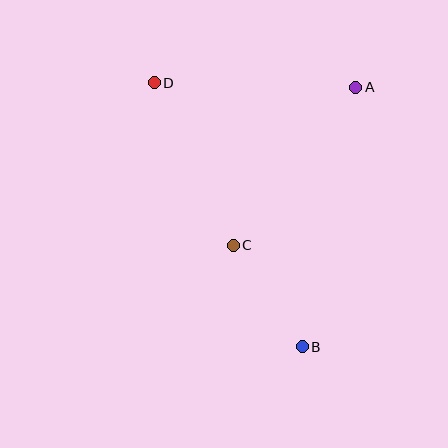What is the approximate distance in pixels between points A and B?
The distance between A and B is approximately 265 pixels.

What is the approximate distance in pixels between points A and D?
The distance between A and D is approximately 202 pixels.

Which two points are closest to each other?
Points B and C are closest to each other.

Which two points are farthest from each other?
Points B and D are farthest from each other.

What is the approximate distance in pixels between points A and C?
The distance between A and C is approximately 200 pixels.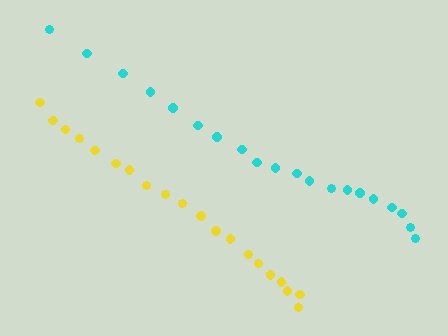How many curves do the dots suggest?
There are 2 distinct paths.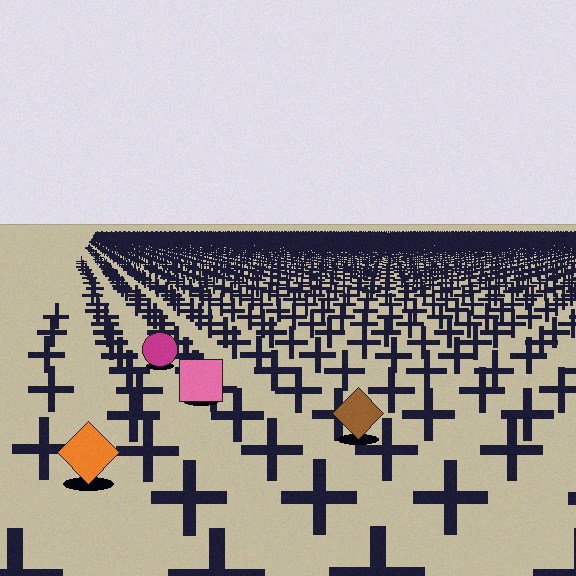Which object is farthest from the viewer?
The magenta circle is farthest from the viewer. It appears smaller and the ground texture around it is denser.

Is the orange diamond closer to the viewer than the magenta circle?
Yes. The orange diamond is closer — you can tell from the texture gradient: the ground texture is coarser near it.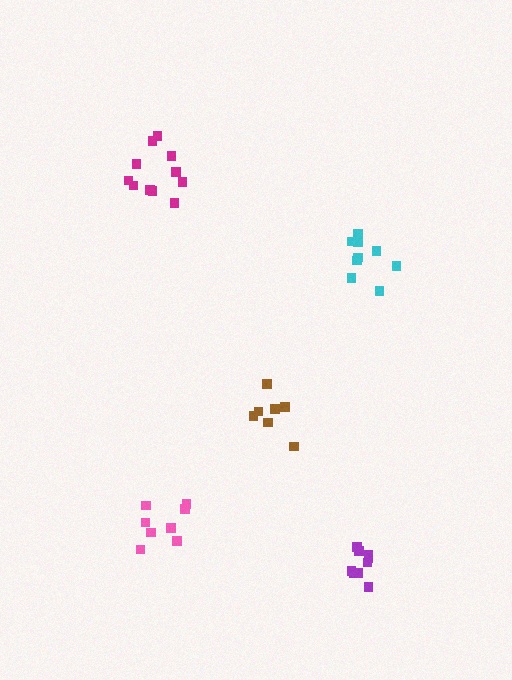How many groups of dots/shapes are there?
There are 5 groups.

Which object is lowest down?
The purple cluster is bottommost.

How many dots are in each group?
Group 1: 7 dots, Group 2: 9 dots, Group 3: 8 dots, Group 4: 11 dots, Group 5: 9 dots (44 total).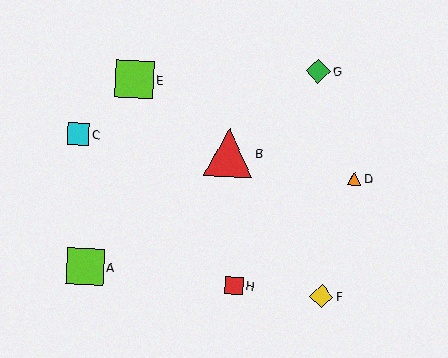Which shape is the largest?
The red triangle (labeled B) is the largest.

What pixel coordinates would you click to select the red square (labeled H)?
Click at (234, 285) to select the red square H.